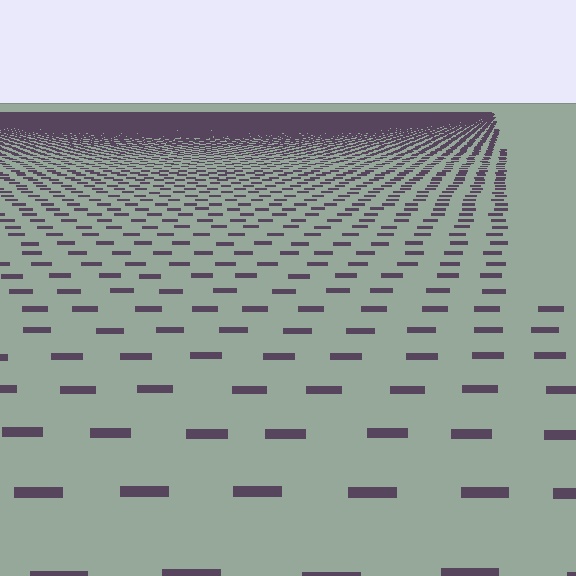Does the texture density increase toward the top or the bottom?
Density increases toward the top.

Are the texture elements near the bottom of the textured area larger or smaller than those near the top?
Larger. Near the bottom, elements are closer to the viewer and appear at a bigger on-screen size.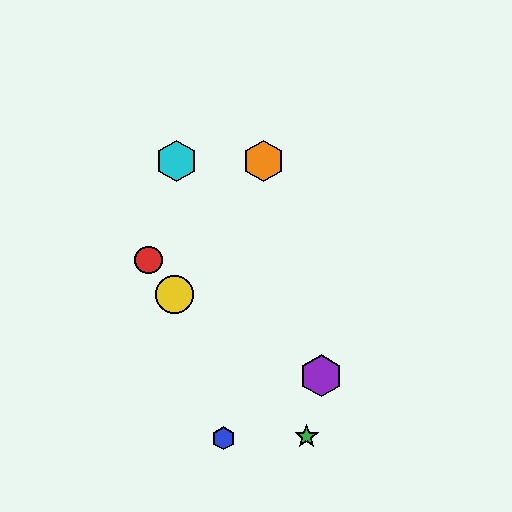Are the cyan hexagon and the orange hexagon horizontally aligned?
Yes, both are at y≈161.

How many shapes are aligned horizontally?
2 shapes (the orange hexagon, the cyan hexagon) are aligned horizontally.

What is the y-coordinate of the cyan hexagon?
The cyan hexagon is at y≈161.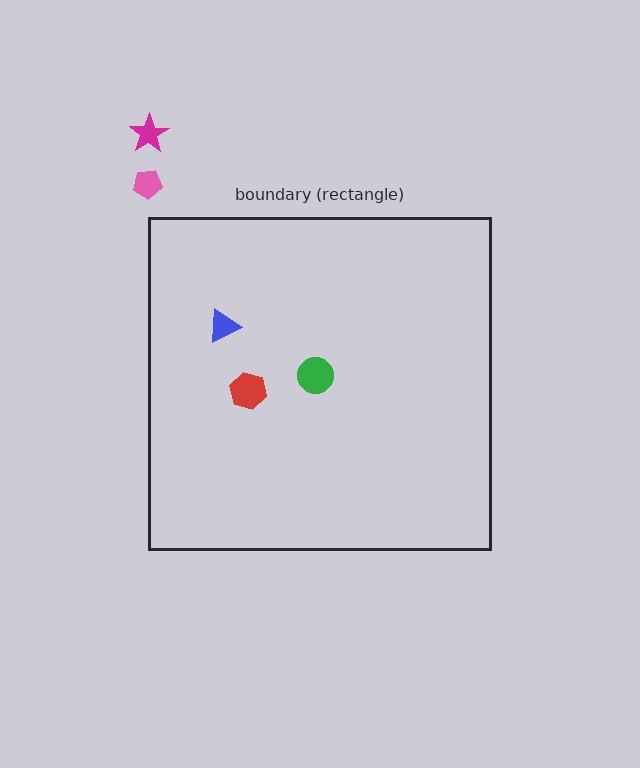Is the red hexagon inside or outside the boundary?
Inside.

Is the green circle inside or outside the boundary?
Inside.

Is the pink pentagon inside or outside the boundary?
Outside.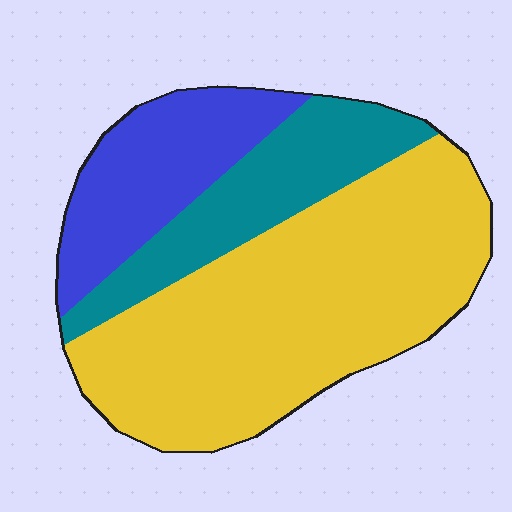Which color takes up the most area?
Yellow, at roughly 60%.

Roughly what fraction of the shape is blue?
Blue covers 21% of the shape.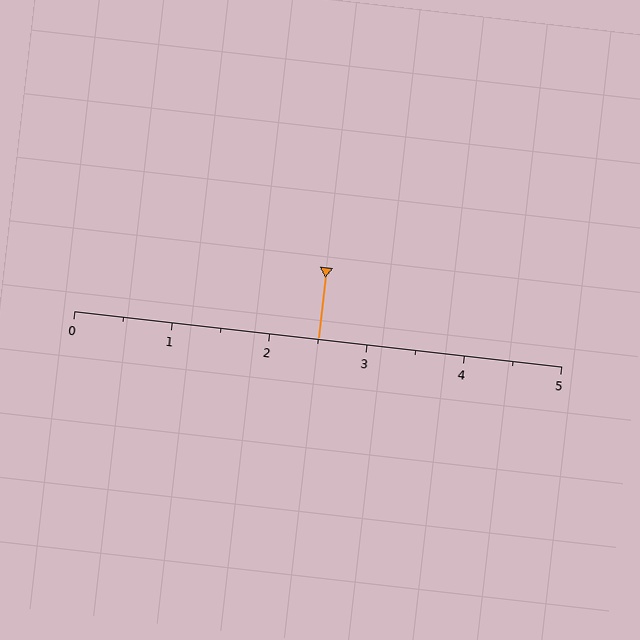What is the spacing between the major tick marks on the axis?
The major ticks are spaced 1 apart.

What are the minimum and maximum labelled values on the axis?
The axis runs from 0 to 5.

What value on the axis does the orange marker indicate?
The marker indicates approximately 2.5.